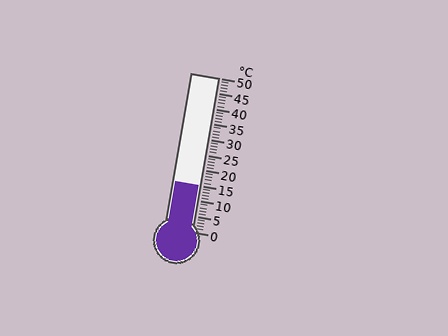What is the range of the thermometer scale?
The thermometer scale ranges from 0°C to 50°C.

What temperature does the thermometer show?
The thermometer shows approximately 15°C.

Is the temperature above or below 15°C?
The temperature is at 15°C.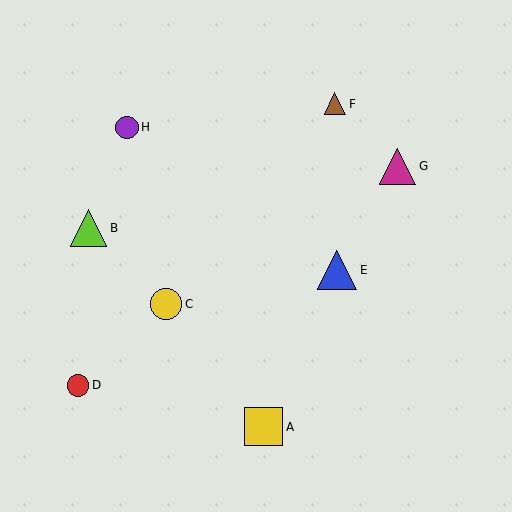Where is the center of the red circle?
The center of the red circle is at (78, 385).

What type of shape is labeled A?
Shape A is a yellow square.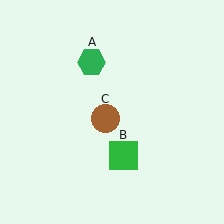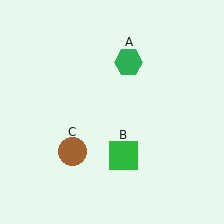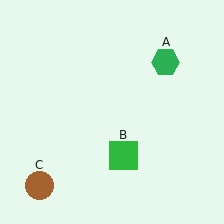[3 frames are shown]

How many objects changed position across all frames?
2 objects changed position: green hexagon (object A), brown circle (object C).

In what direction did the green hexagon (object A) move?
The green hexagon (object A) moved right.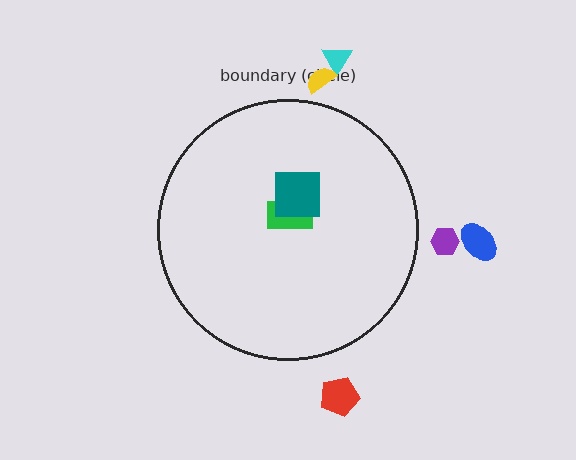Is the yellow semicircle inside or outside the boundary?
Outside.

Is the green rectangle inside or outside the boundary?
Inside.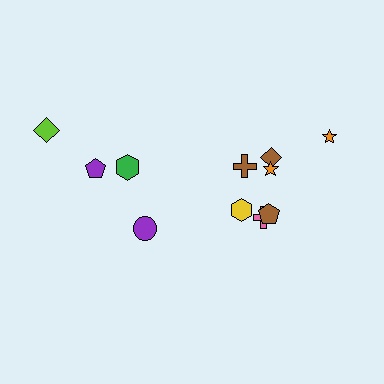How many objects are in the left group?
There are 4 objects.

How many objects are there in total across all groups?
There are 11 objects.